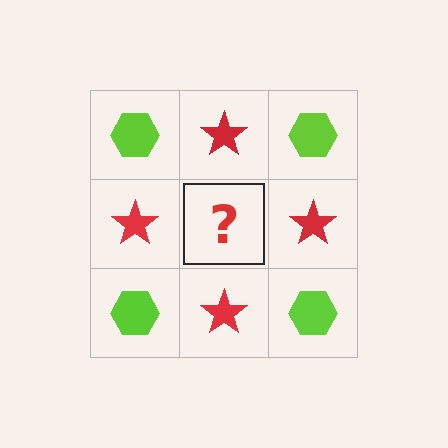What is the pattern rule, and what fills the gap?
The rule is that it alternates lime hexagon and red star in a checkerboard pattern. The gap should be filled with a lime hexagon.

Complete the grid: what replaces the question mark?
The question mark should be replaced with a lime hexagon.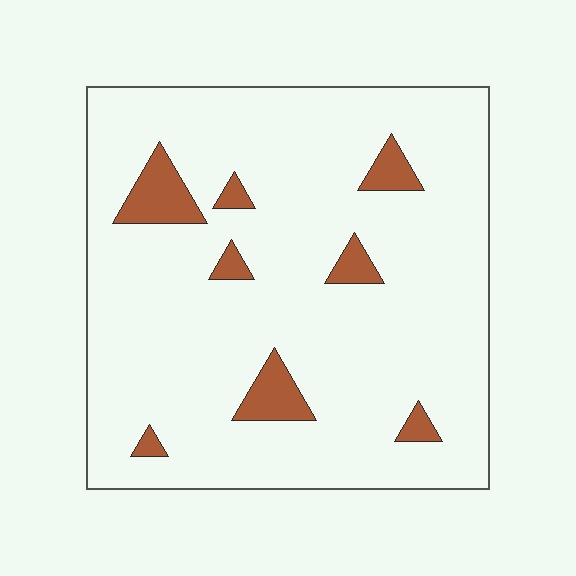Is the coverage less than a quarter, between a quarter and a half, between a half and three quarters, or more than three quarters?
Less than a quarter.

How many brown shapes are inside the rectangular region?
8.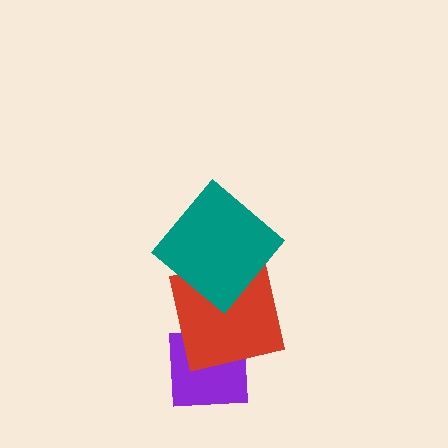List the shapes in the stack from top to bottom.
From top to bottom: the teal diamond, the red square, the purple square.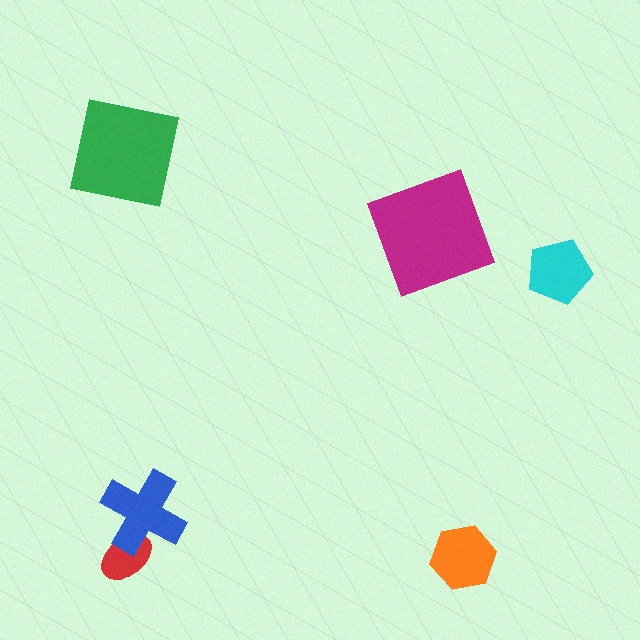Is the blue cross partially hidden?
No, no other shape covers it.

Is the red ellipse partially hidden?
Yes, it is partially covered by another shape.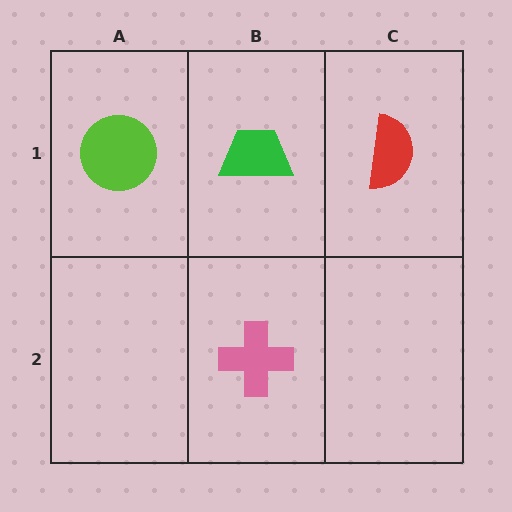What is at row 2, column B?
A pink cross.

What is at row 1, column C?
A red semicircle.